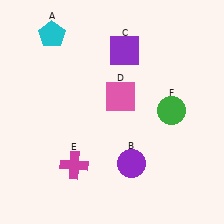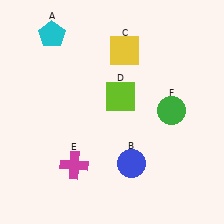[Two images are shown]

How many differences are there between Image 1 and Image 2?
There are 3 differences between the two images.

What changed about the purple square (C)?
In Image 1, C is purple. In Image 2, it changed to yellow.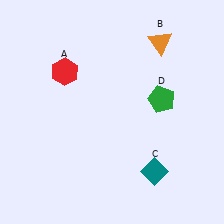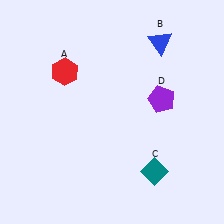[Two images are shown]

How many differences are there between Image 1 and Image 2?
There are 2 differences between the two images.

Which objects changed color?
B changed from orange to blue. D changed from green to purple.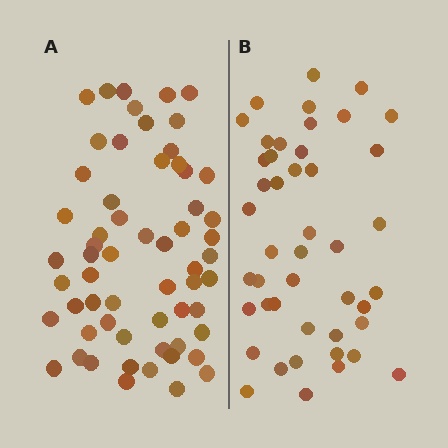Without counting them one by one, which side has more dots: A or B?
Region A (the left region) has more dots.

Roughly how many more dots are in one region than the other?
Region A has approximately 15 more dots than region B.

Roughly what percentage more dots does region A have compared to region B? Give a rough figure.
About 35% more.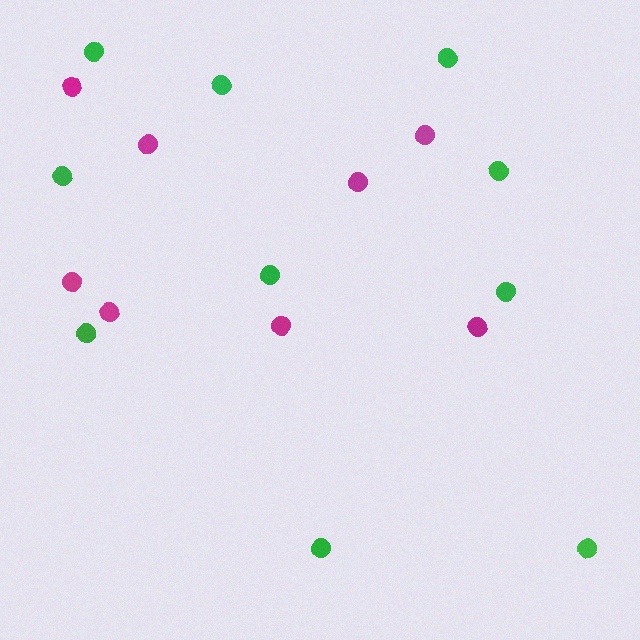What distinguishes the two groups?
There are 2 groups: one group of green circles (10) and one group of magenta circles (8).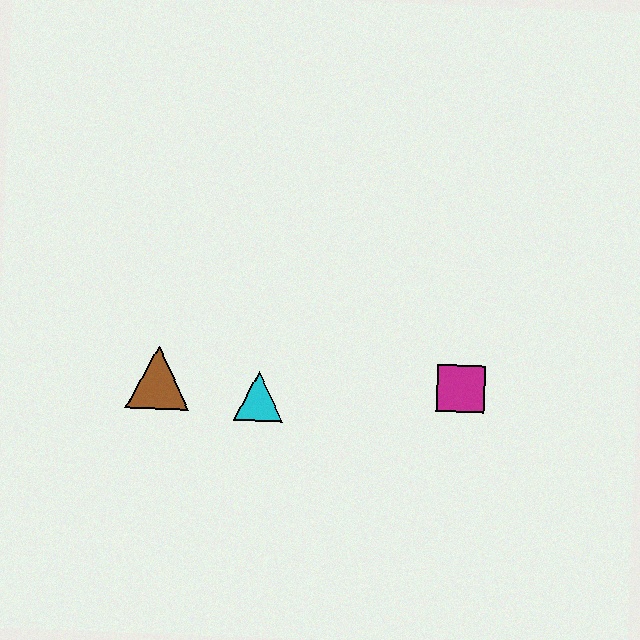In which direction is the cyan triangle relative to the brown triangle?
The cyan triangle is to the right of the brown triangle.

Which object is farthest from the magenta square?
The brown triangle is farthest from the magenta square.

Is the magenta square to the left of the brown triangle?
No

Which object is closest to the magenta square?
The cyan triangle is closest to the magenta square.